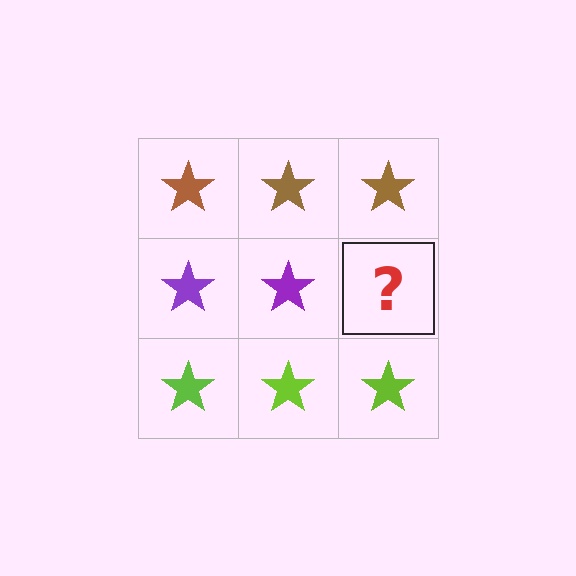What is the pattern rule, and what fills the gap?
The rule is that each row has a consistent color. The gap should be filled with a purple star.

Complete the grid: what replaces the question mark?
The question mark should be replaced with a purple star.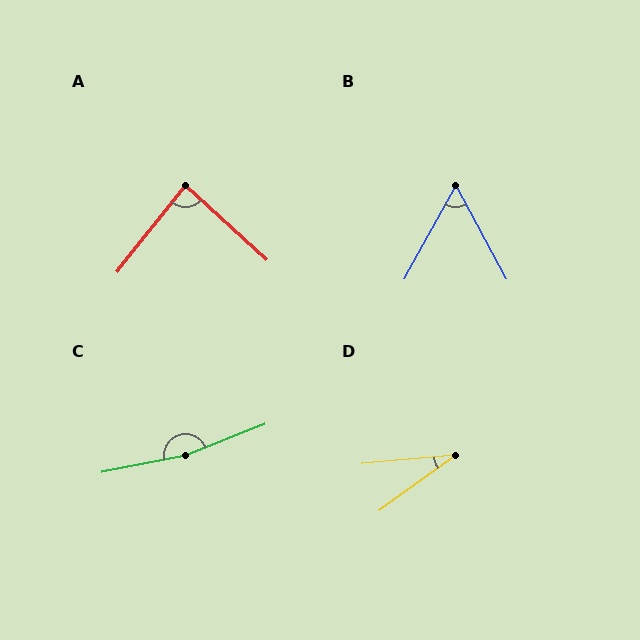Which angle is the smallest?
D, at approximately 31 degrees.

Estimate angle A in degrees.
Approximately 86 degrees.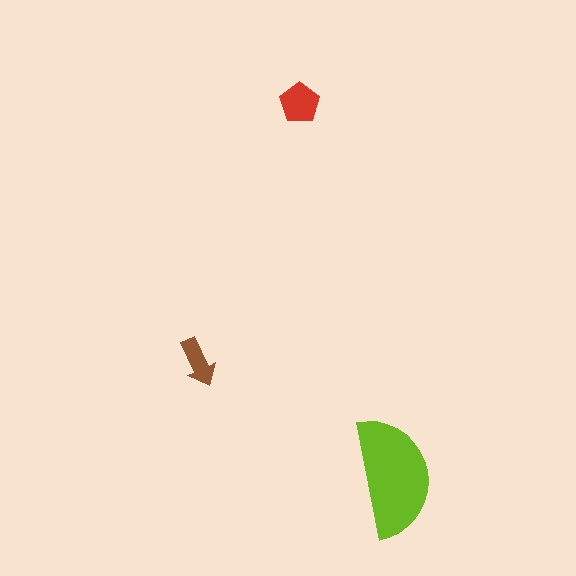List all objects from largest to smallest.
The lime semicircle, the red pentagon, the brown arrow.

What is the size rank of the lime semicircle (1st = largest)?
1st.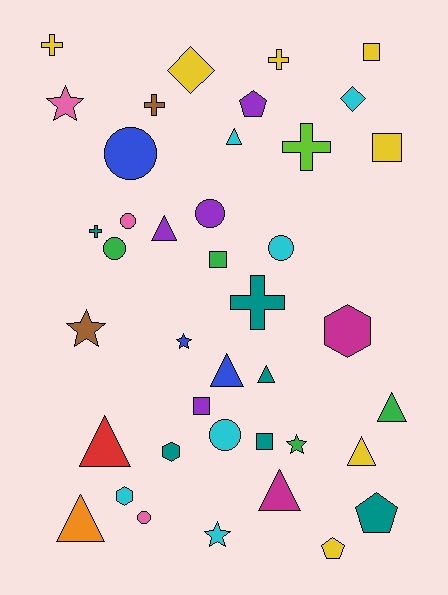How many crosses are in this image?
There are 6 crosses.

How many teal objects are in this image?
There are 6 teal objects.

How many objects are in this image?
There are 40 objects.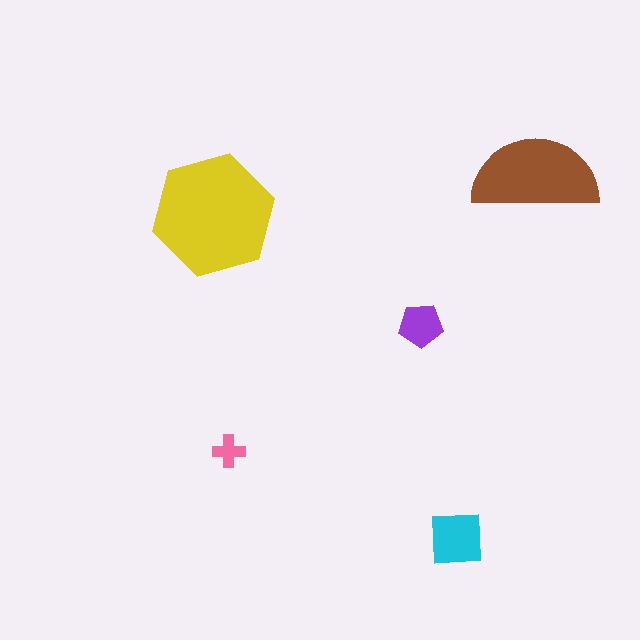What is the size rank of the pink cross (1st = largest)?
5th.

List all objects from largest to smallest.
The yellow hexagon, the brown semicircle, the cyan square, the purple pentagon, the pink cross.